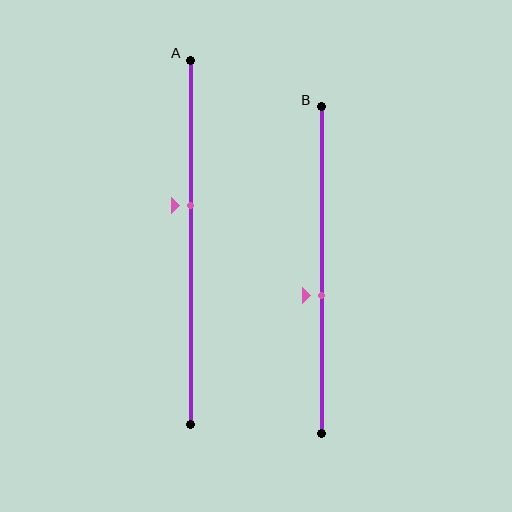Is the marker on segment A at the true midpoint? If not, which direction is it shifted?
No, the marker on segment A is shifted upward by about 10% of the segment length.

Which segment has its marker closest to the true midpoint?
Segment B has its marker closest to the true midpoint.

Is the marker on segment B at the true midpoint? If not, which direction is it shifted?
No, the marker on segment B is shifted downward by about 8% of the segment length.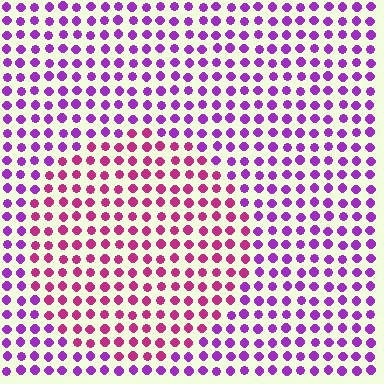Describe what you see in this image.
The image is filled with small purple elements in a uniform arrangement. A circle-shaped region is visible where the elements are tinted to a slightly different hue, forming a subtle color boundary.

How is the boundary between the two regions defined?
The boundary is defined purely by a slight shift in hue (about 37 degrees). Spacing, size, and orientation are identical on both sides.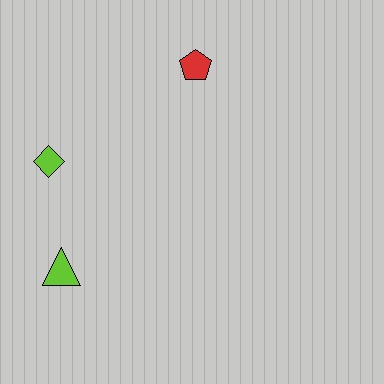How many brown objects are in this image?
There are no brown objects.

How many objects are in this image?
There are 3 objects.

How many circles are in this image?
There are no circles.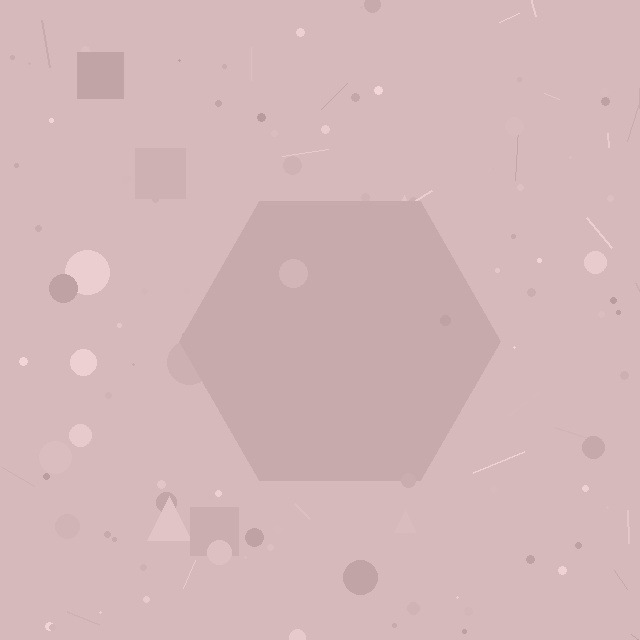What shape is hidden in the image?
A hexagon is hidden in the image.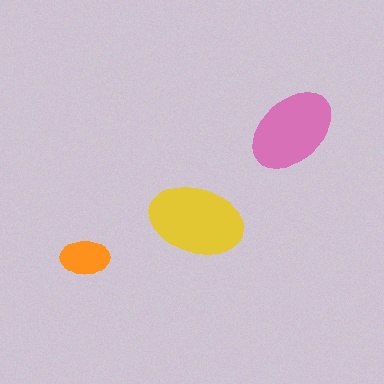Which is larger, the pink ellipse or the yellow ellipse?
The yellow one.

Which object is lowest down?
The orange ellipse is bottommost.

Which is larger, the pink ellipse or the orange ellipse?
The pink one.